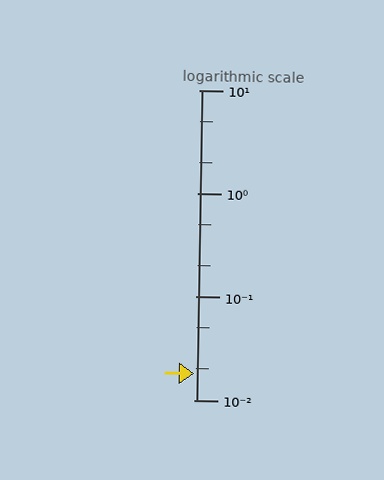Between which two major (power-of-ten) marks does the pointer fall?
The pointer is between 0.01 and 0.1.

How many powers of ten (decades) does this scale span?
The scale spans 3 decades, from 0.01 to 10.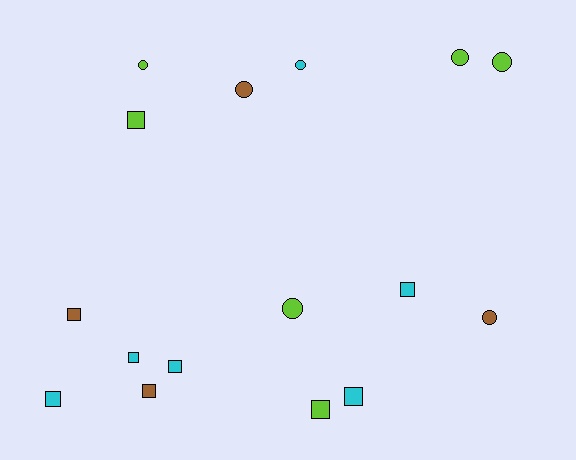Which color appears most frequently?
Cyan, with 6 objects.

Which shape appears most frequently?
Square, with 9 objects.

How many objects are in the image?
There are 16 objects.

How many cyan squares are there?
There are 5 cyan squares.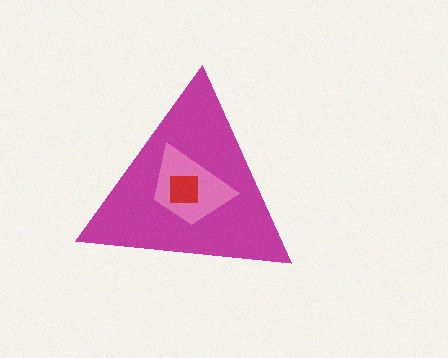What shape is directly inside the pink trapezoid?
The red square.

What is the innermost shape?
The red square.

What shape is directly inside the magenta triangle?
The pink trapezoid.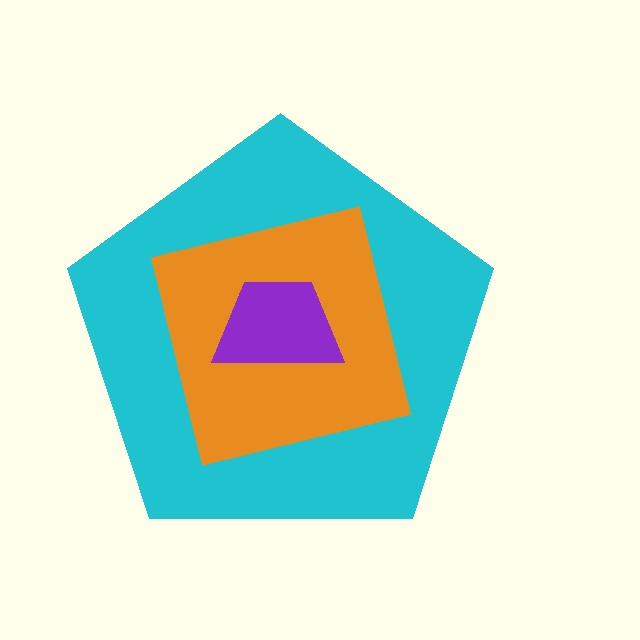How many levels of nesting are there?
3.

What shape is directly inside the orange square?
The purple trapezoid.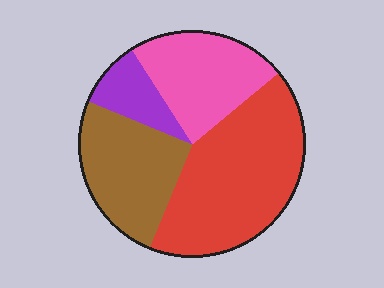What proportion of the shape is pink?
Pink covers about 25% of the shape.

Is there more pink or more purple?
Pink.